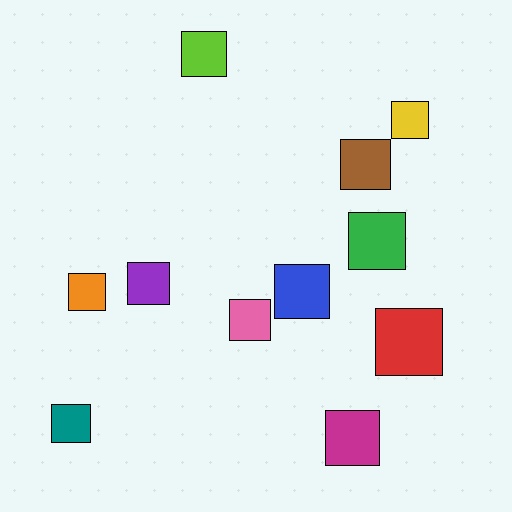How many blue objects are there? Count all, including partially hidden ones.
There is 1 blue object.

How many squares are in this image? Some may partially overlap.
There are 11 squares.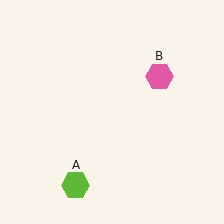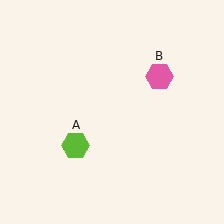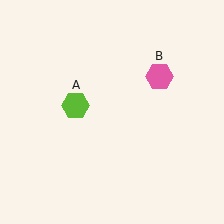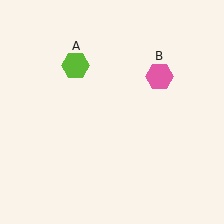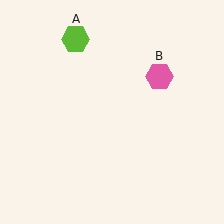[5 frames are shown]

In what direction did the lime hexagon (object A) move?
The lime hexagon (object A) moved up.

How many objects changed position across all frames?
1 object changed position: lime hexagon (object A).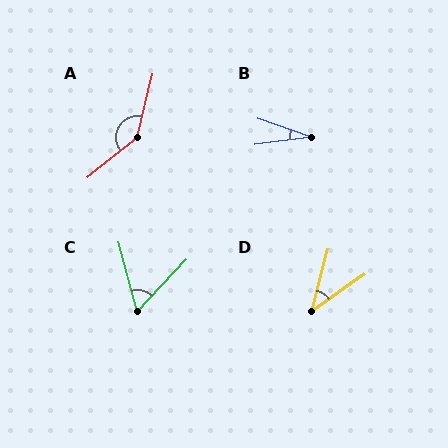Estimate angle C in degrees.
Approximately 58 degrees.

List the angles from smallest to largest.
B (27°), D (40°), C (58°), A (143°).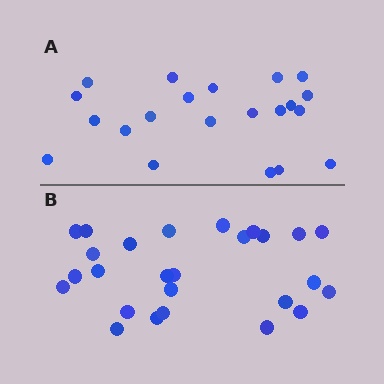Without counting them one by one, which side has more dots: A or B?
Region B (the bottom region) has more dots.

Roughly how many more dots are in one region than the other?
Region B has about 5 more dots than region A.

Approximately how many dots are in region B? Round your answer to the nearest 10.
About 30 dots. (The exact count is 26, which rounds to 30.)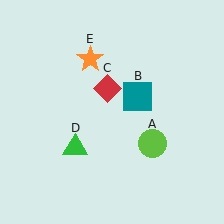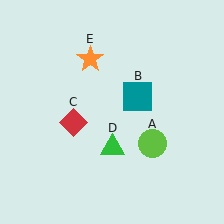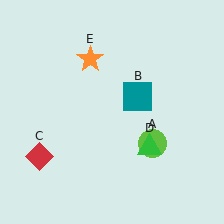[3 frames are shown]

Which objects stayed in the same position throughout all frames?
Lime circle (object A) and teal square (object B) and orange star (object E) remained stationary.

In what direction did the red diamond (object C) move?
The red diamond (object C) moved down and to the left.